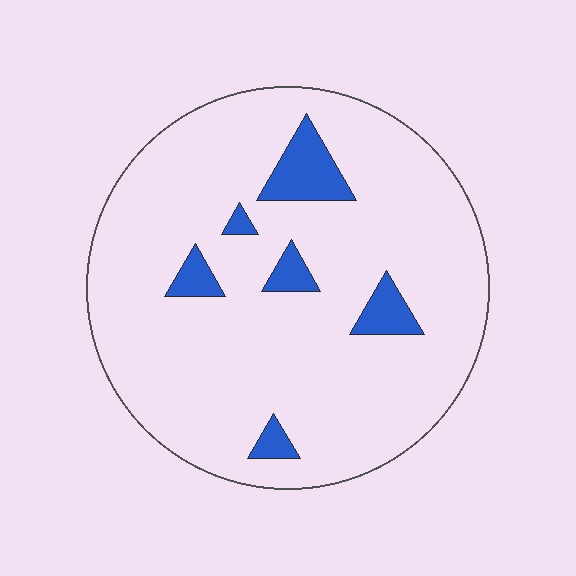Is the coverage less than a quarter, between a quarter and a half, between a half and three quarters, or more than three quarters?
Less than a quarter.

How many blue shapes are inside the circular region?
6.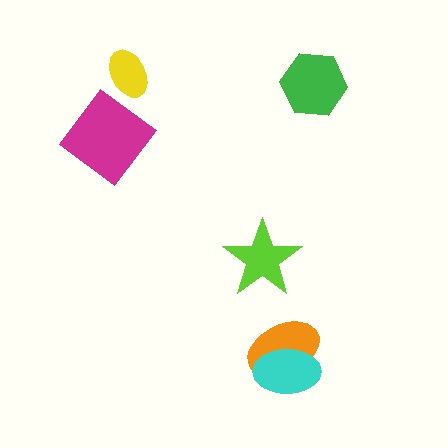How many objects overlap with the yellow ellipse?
0 objects overlap with the yellow ellipse.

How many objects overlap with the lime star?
0 objects overlap with the lime star.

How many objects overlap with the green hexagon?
0 objects overlap with the green hexagon.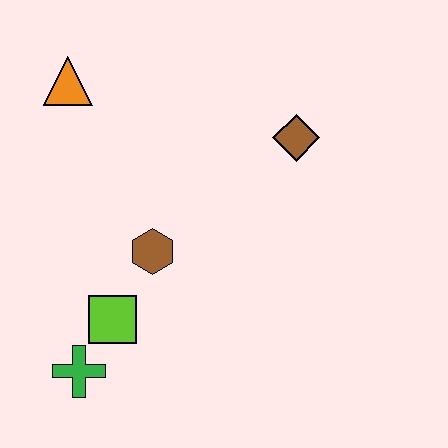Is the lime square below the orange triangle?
Yes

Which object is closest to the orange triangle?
The brown hexagon is closest to the orange triangle.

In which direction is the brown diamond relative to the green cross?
The brown diamond is above the green cross.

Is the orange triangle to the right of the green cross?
No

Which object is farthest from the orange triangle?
The green cross is farthest from the orange triangle.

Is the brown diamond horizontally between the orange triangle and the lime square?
No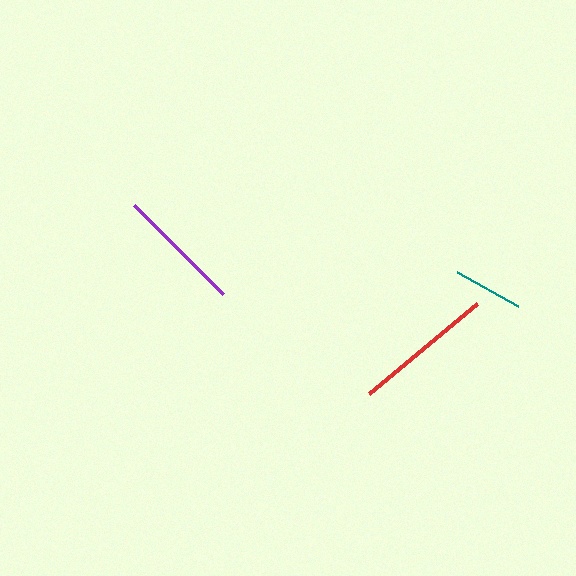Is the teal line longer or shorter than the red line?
The red line is longer than the teal line.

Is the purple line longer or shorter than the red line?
The red line is longer than the purple line.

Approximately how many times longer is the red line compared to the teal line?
The red line is approximately 2.0 times the length of the teal line.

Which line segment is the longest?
The red line is the longest at approximately 141 pixels.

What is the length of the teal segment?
The teal segment is approximately 70 pixels long.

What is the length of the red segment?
The red segment is approximately 141 pixels long.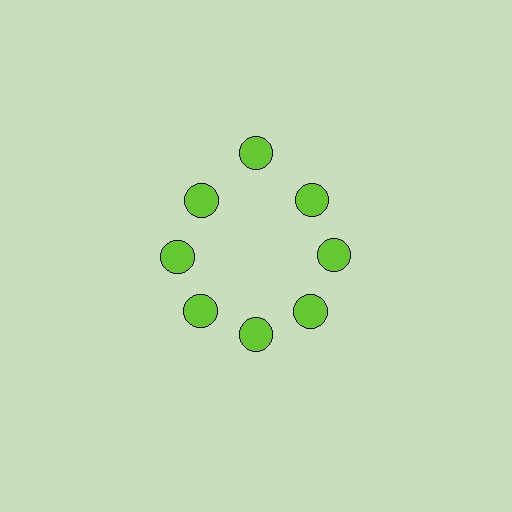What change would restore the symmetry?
The symmetry would be restored by moving it inward, back onto the ring so that all 8 circles sit at equal angles and equal distance from the center.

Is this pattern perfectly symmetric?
No. The 8 lime circles are arranged in a ring, but one element near the 12 o'clock position is pushed outward from the center, breaking the 8-fold rotational symmetry.